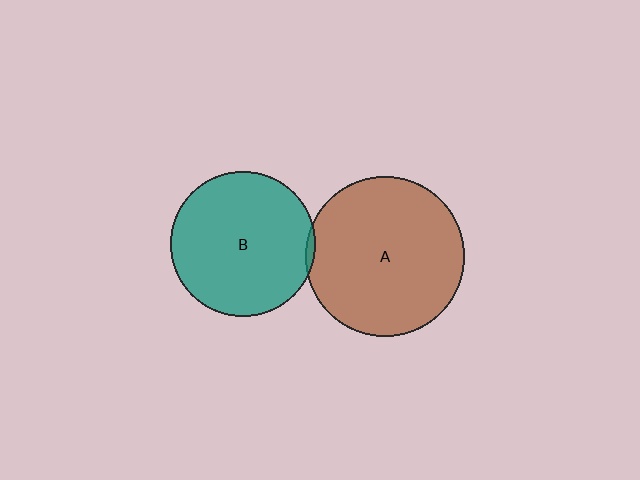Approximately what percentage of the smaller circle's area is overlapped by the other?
Approximately 5%.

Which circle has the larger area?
Circle A (brown).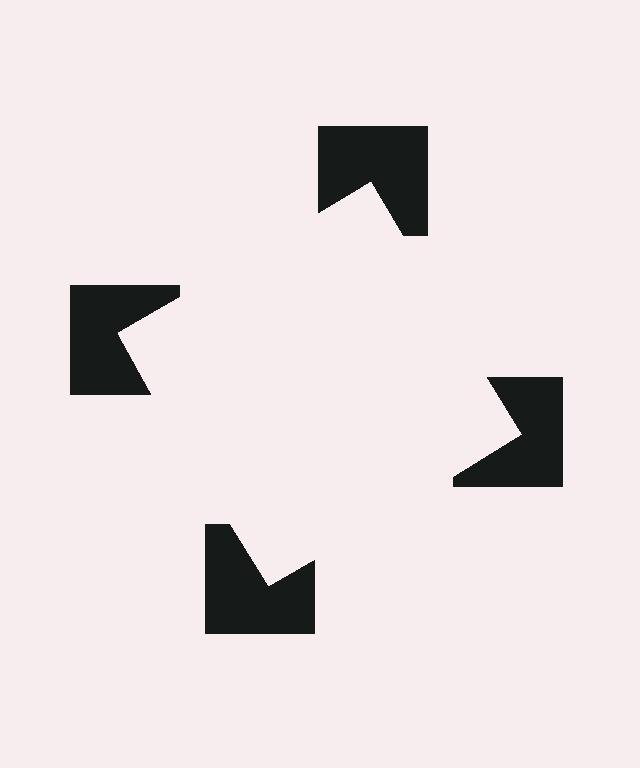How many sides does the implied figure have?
4 sides.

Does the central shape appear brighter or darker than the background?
It typically appears slightly brighter than the background, even though no actual brightness change is drawn.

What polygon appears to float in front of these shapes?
An illusory square — its edges are inferred from the aligned wedge cuts in the notched squares, not physically drawn.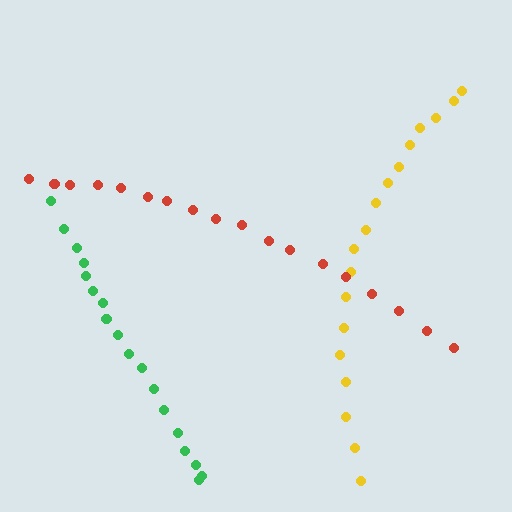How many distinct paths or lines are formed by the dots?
There are 3 distinct paths.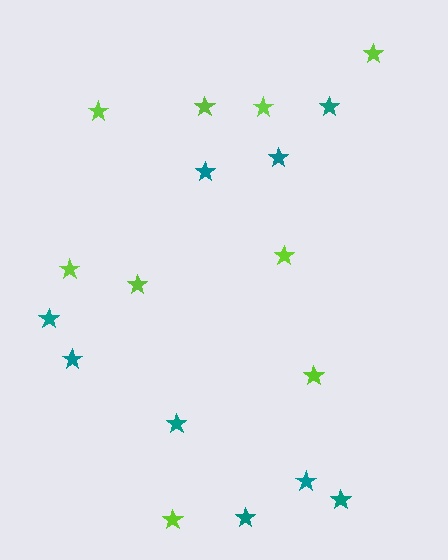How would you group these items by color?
There are 2 groups: one group of lime stars (9) and one group of teal stars (9).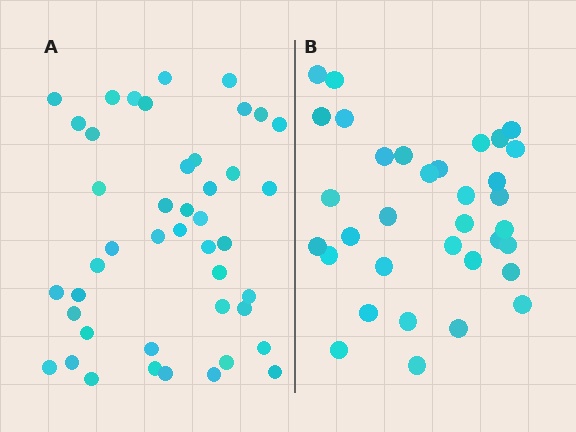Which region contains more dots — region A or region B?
Region A (the left region) has more dots.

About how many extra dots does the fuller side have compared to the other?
Region A has roughly 10 or so more dots than region B.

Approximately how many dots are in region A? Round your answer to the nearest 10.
About 40 dots. (The exact count is 44, which rounds to 40.)